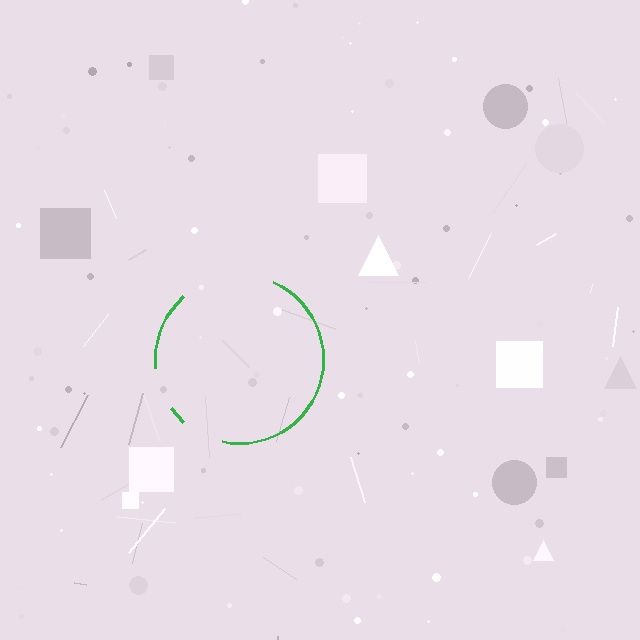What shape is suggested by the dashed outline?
The dashed outline suggests a circle.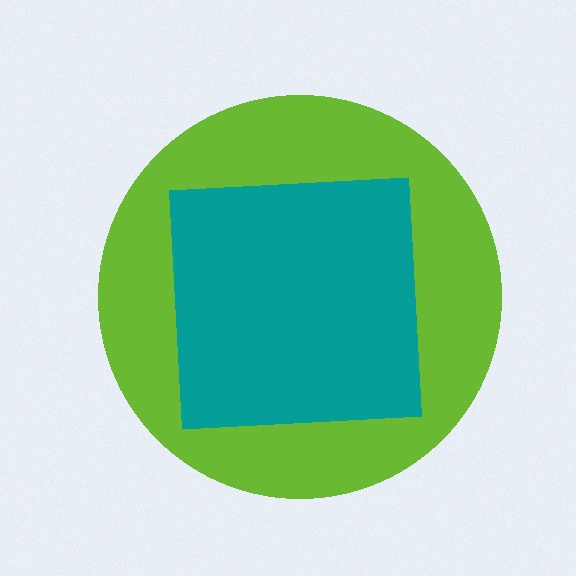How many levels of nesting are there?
2.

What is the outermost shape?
The lime circle.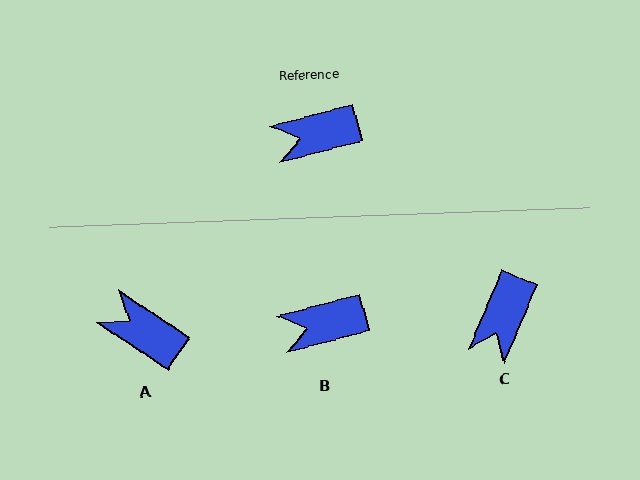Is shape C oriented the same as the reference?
No, it is off by about 52 degrees.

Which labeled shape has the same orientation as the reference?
B.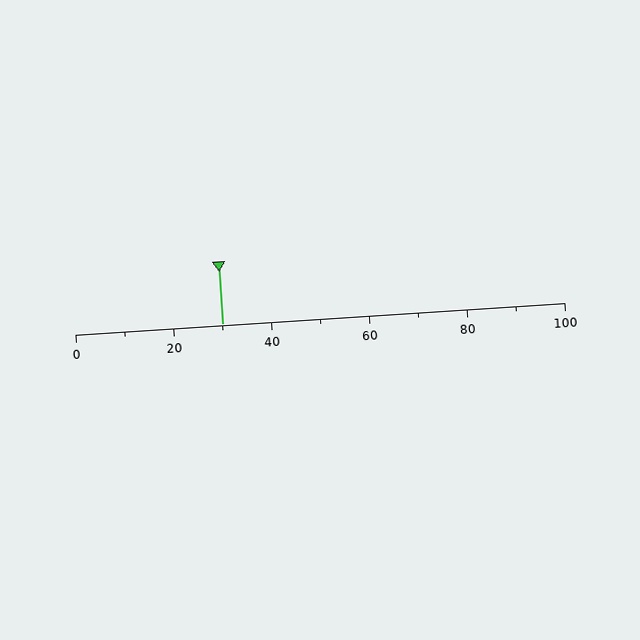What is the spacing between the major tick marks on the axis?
The major ticks are spaced 20 apart.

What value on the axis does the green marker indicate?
The marker indicates approximately 30.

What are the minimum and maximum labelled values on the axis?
The axis runs from 0 to 100.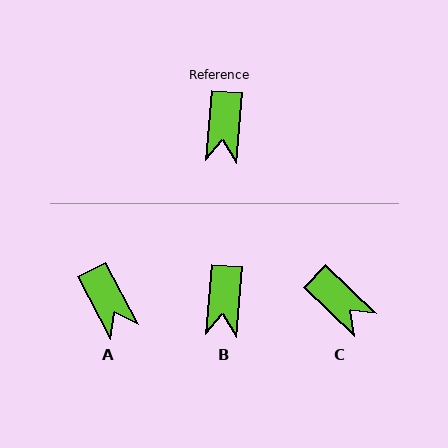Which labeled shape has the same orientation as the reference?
B.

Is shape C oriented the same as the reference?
No, it is off by about 51 degrees.